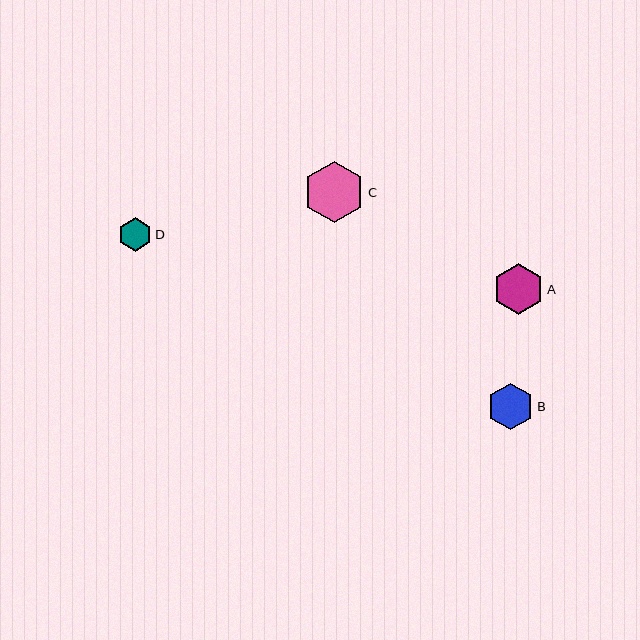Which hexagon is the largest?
Hexagon C is the largest with a size of approximately 62 pixels.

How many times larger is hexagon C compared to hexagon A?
Hexagon C is approximately 1.2 times the size of hexagon A.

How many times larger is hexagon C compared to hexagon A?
Hexagon C is approximately 1.2 times the size of hexagon A.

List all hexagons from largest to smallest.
From largest to smallest: C, A, B, D.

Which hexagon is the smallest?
Hexagon D is the smallest with a size of approximately 34 pixels.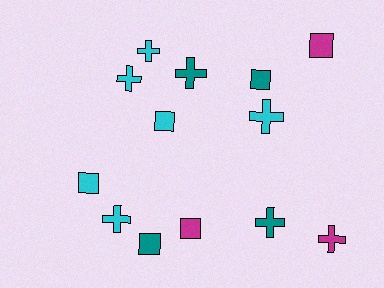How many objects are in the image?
There are 13 objects.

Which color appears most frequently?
Cyan, with 6 objects.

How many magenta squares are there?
There are 2 magenta squares.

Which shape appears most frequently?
Cross, with 7 objects.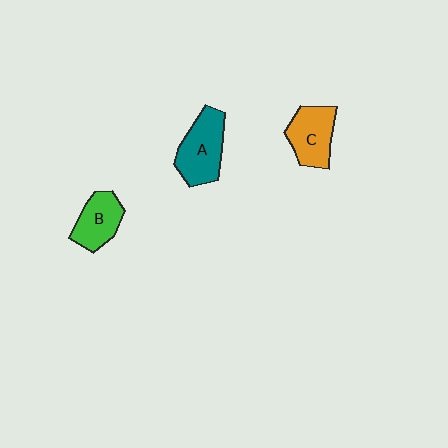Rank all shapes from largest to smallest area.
From largest to smallest: A (teal), C (orange), B (green).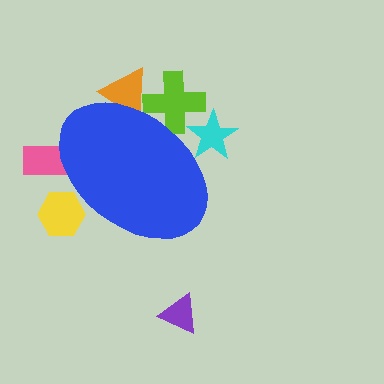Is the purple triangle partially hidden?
No, the purple triangle is fully visible.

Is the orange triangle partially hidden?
Yes, the orange triangle is partially hidden behind the blue ellipse.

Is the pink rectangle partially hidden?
Yes, the pink rectangle is partially hidden behind the blue ellipse.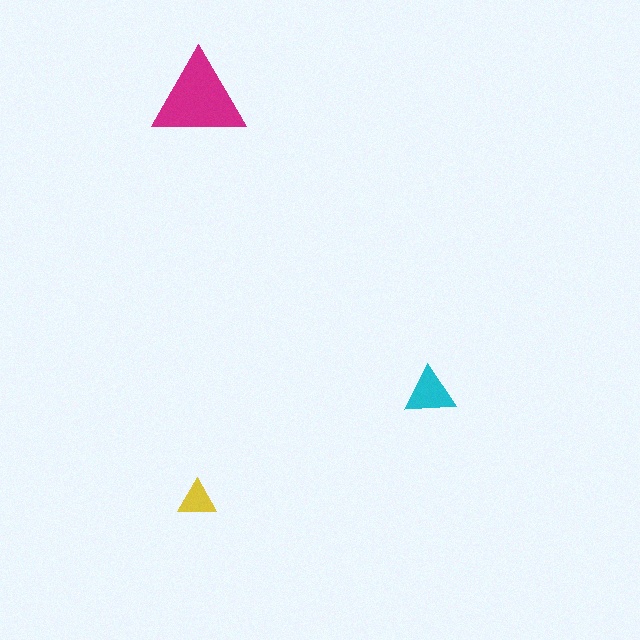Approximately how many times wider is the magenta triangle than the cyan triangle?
About 2 times wider.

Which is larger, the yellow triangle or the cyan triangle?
The cyan one.